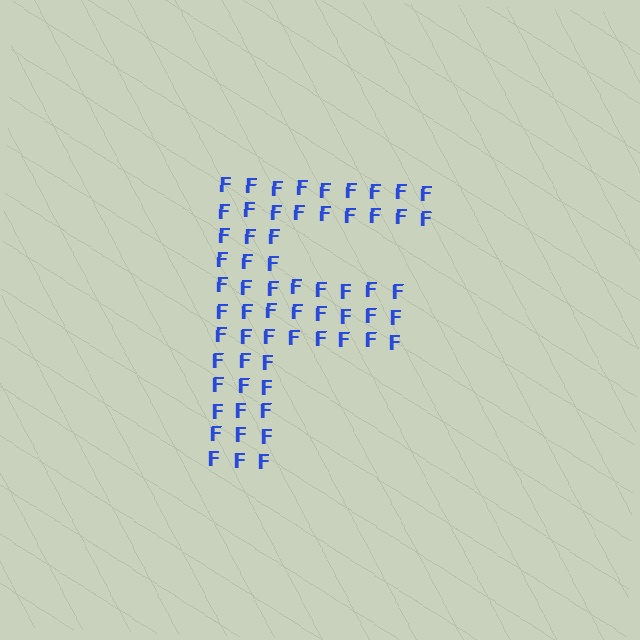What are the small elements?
The small elements are letter F's.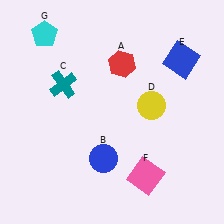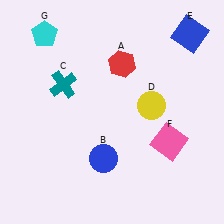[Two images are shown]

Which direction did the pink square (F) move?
The pink square (F) moved up.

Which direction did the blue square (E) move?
The blue square (E) moved up.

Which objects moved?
The objects that moved are: the blue square (E), the pink square (F).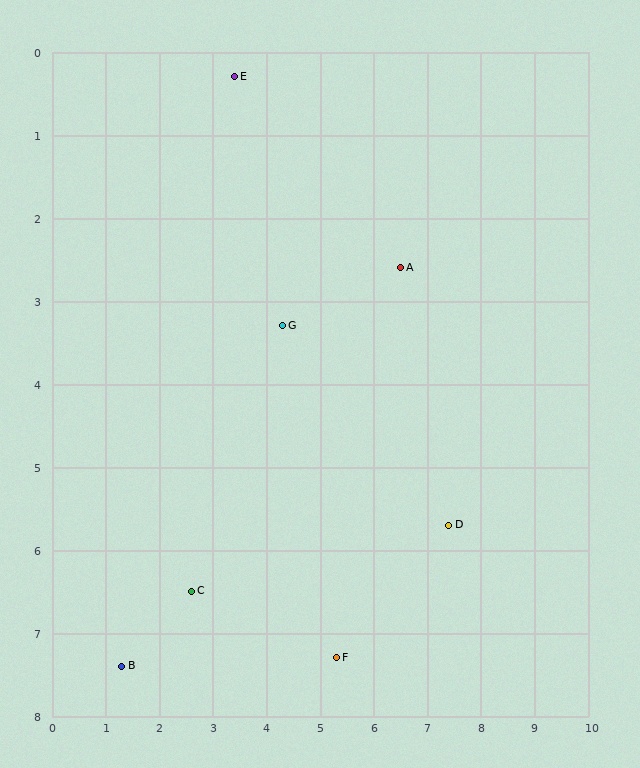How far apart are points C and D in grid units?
Points C and D are about 4.9 grid units apart.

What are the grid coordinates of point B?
Point B is at approximately (1.3, 7.4).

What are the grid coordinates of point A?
Point A is at approximately (6.5, 2.6).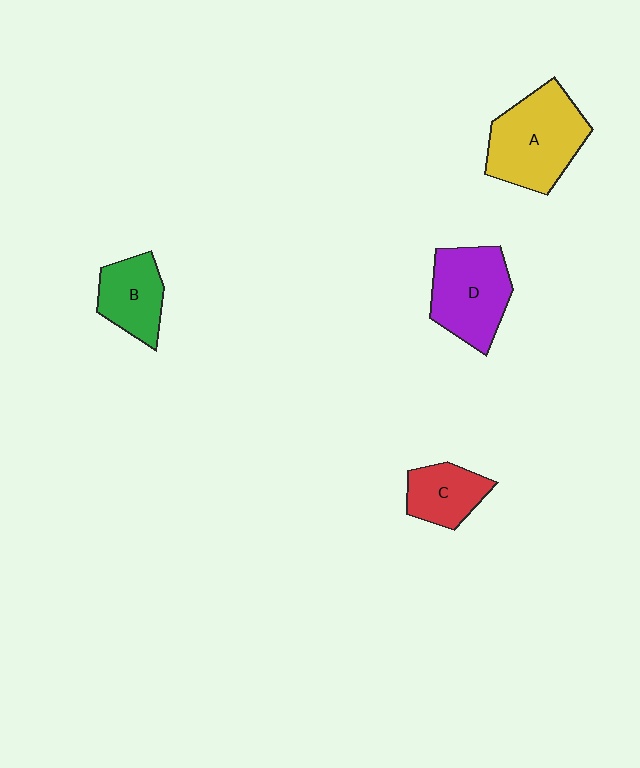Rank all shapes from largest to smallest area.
From largest to smallest: A (yellow), D (purple), B (green), C (red).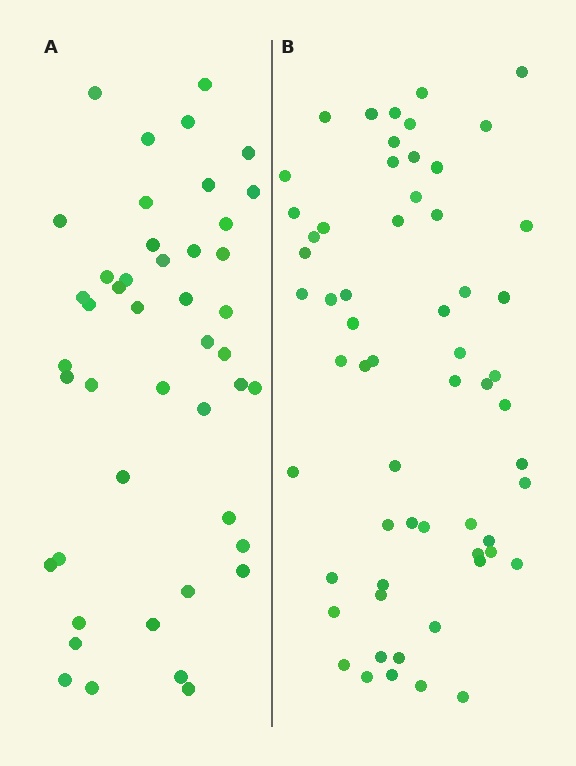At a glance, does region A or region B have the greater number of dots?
Region B (the right region) has more dots.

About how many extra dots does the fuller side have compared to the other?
Region B has approximately 15 more dots than region A.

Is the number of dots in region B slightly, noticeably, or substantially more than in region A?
Region B has noticeably more, but not dramatically so. The ratio is roughly 1.3 to 1.